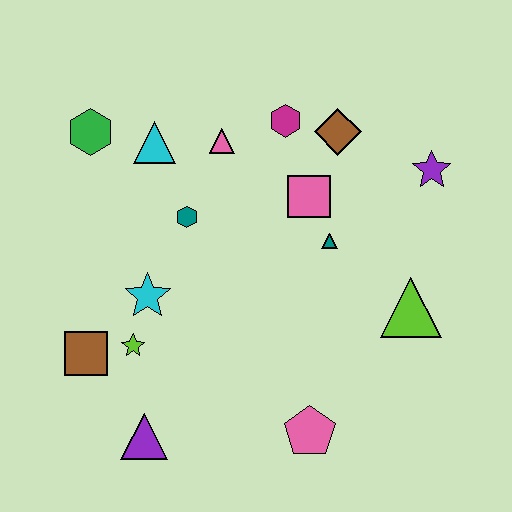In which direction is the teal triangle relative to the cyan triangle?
The teal triangle is to the right of the cyan triangle.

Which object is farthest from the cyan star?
The purple star is farthest from the cyan star.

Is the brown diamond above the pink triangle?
Yes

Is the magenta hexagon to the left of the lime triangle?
Yes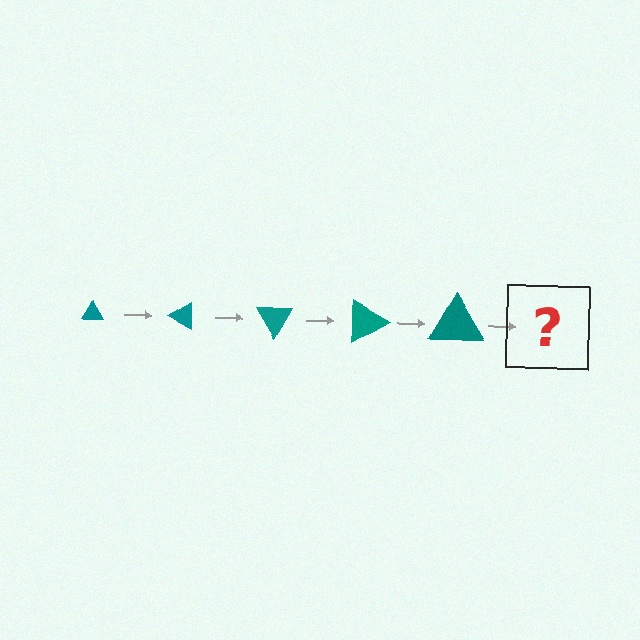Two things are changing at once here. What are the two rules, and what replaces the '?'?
The two rules are that the triangle grows larger each step and it rotates 30 degrees each step. The '?' should be a triangle, larger than the previous one and rotated 150 degrees from the start.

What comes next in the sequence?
The next element should be a triangle, larger than the previous one and rotated 150 degrees from the start.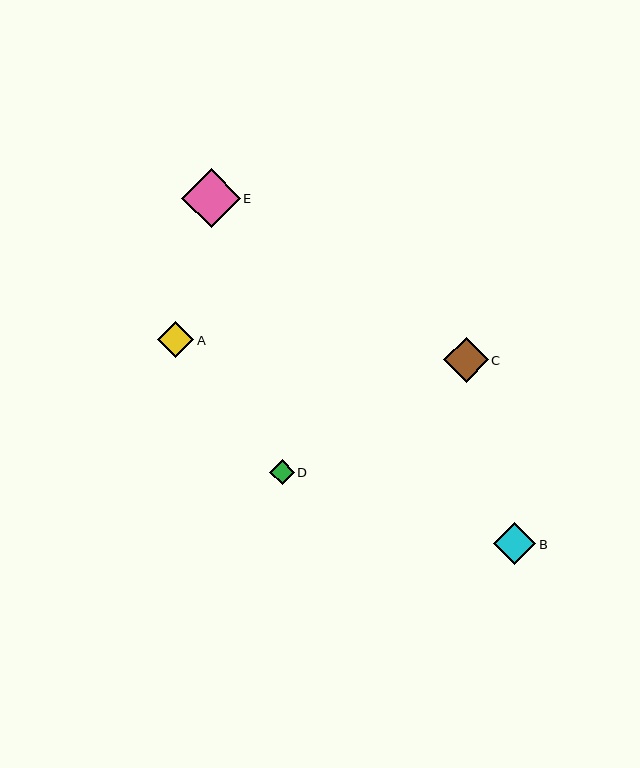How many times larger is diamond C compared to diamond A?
Diamond C is approximately 1.2 times the size of diamond A.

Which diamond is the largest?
Diamond E is the largest with a size of approximately 58 pixels.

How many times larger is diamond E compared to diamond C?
Diamond E is approximately 1.3 times the size of diamond C.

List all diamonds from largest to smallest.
From largest to smallest: E, C, B, A, D.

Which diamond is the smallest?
Diamond D is the smallest with a size of approximately 25 pixels.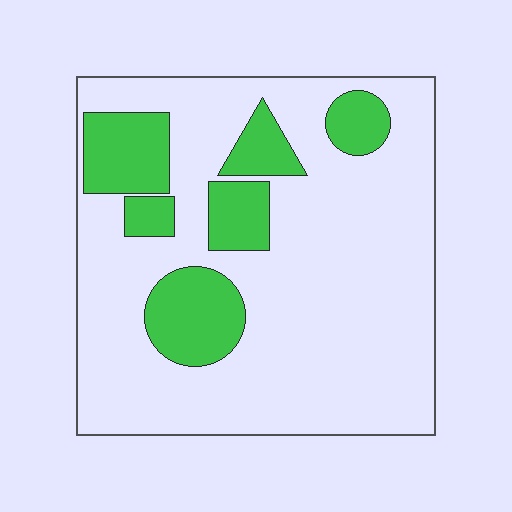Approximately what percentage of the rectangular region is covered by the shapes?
Approximately 20%.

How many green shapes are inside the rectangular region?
6.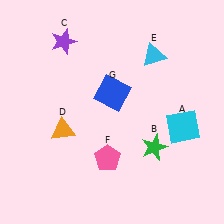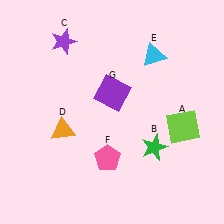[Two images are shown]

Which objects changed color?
A changed from cyan to lime. G changed from blue to purple.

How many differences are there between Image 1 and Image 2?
There are 2 differences between the two images.